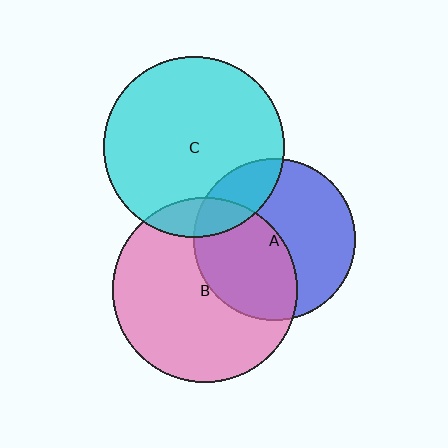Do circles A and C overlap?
Yes.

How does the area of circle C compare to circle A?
Approximately 1.3 times.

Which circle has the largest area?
Circle B (pink).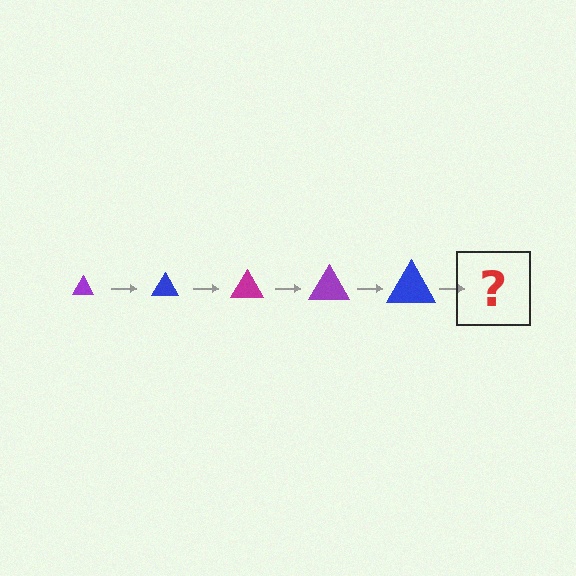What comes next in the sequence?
The next element should be a magenta triangle, larger than the previous one.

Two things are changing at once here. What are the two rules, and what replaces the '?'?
The two rules are that the triangle grows larger each step and the color cycles through purple, blue, and magenta. The '?' should be a magenta triangle, larger than the previous one.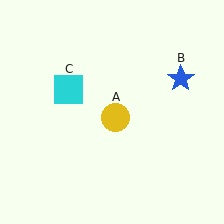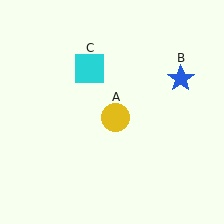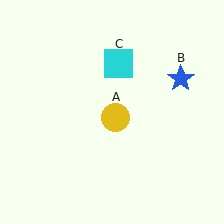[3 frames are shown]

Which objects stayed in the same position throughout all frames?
Yellow circle (object A) and blue star (object B) remained stationary.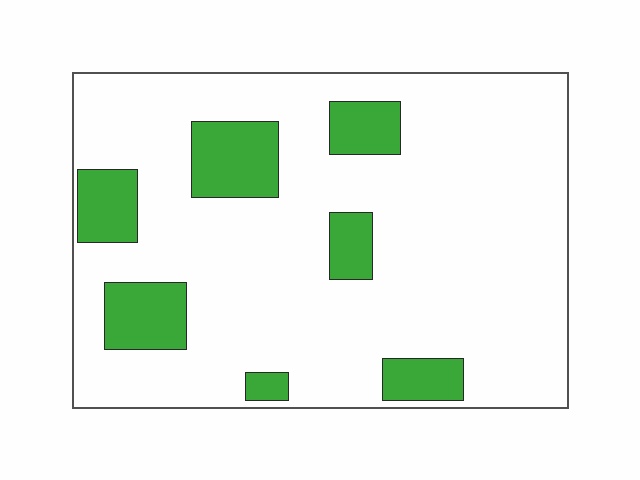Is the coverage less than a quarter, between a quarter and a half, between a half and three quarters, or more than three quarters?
Less than a quarter.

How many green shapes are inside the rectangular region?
7.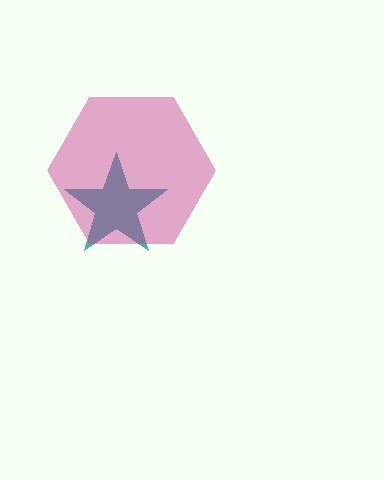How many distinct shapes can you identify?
There are 2 distinct shapes: a teal star, a magenta hexagon.